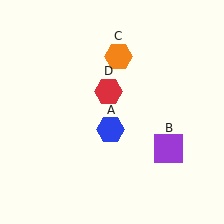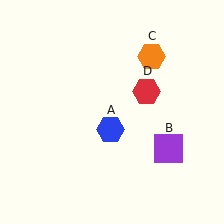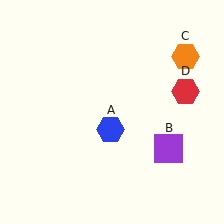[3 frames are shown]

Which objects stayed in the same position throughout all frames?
Blue hexagon (object A) and purple square (object B) remained stationary.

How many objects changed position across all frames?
2 objects changed position: orange hexagon (object C), red hexagon (object D).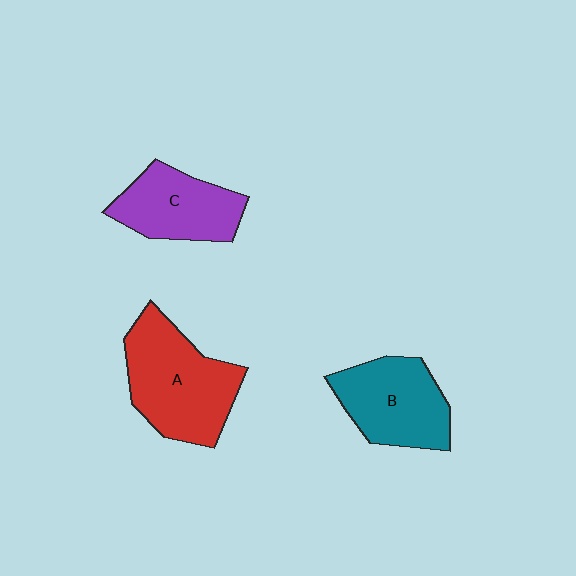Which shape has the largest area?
Shape A (red).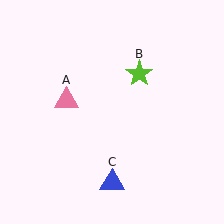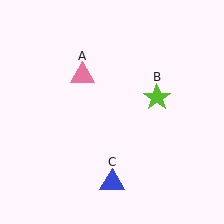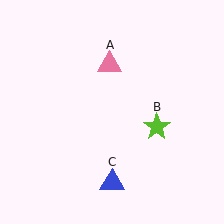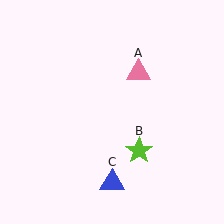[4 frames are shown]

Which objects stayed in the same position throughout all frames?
Blue triangle (object C) remained stationary.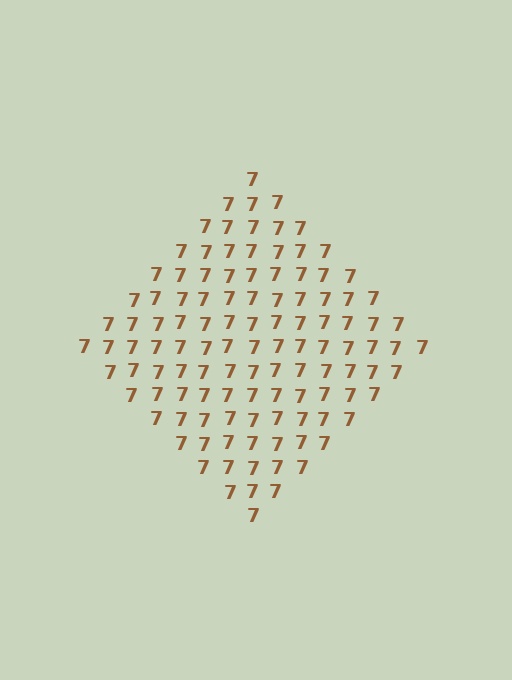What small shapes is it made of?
It is made of small digit 7's.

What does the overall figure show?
The overall figure shows a diamond.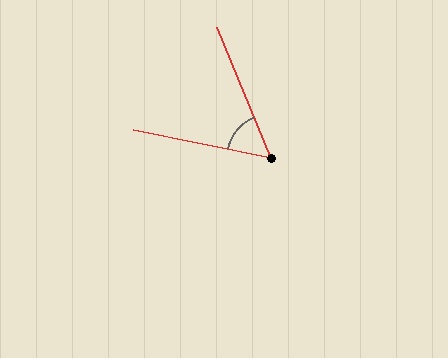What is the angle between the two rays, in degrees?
Approximately 56 degrees.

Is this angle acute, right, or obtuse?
It is acute.